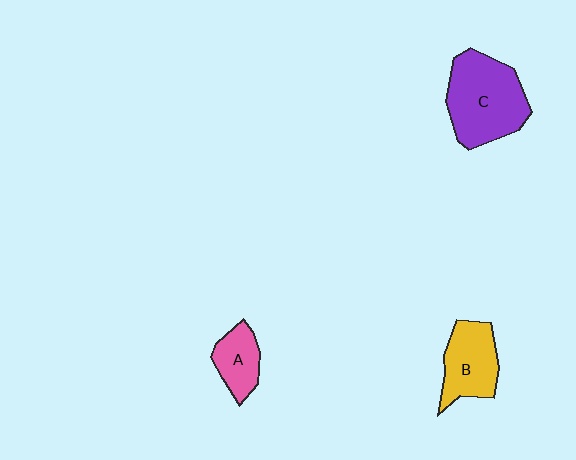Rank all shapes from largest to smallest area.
From largest to smallest: C (purple), B (yellow), A (pink).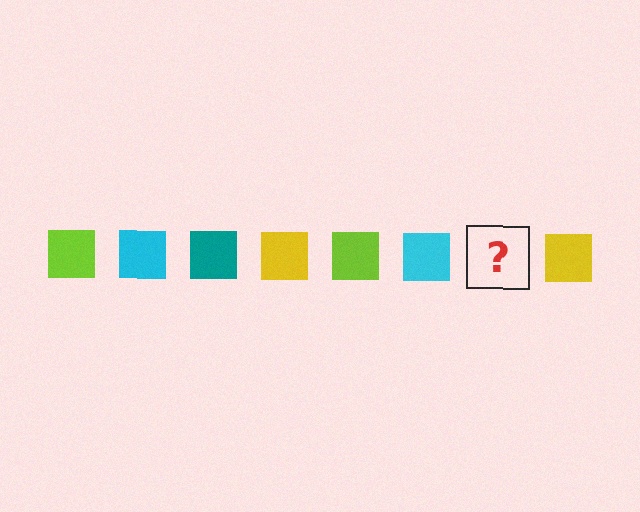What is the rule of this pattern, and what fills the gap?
The rule is that the pattern cycles through lime, cyan, teal, yellow squares. The gap should be filled with a teal square.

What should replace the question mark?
The question mark should be replaced with a teal square.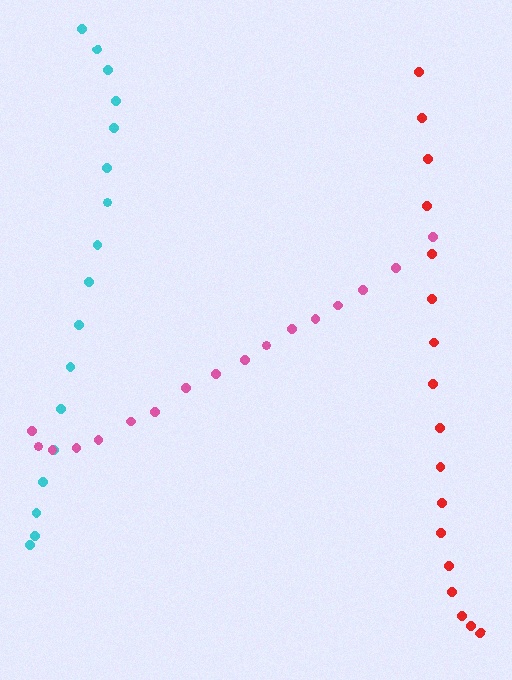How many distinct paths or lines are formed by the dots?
There are 3 distinct paths.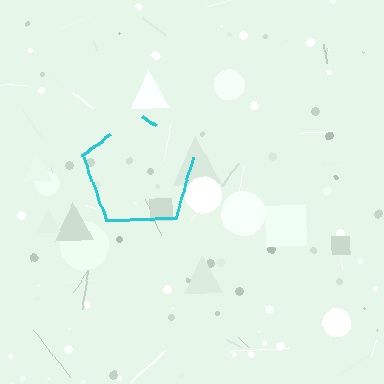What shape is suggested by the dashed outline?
The dashed outline suggests a pentagon.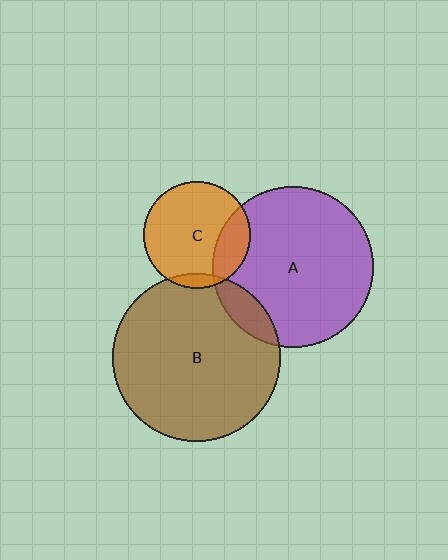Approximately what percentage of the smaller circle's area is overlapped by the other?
Approximately 10%.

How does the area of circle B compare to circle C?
Approximately 2.5 times.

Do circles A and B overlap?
Yes.